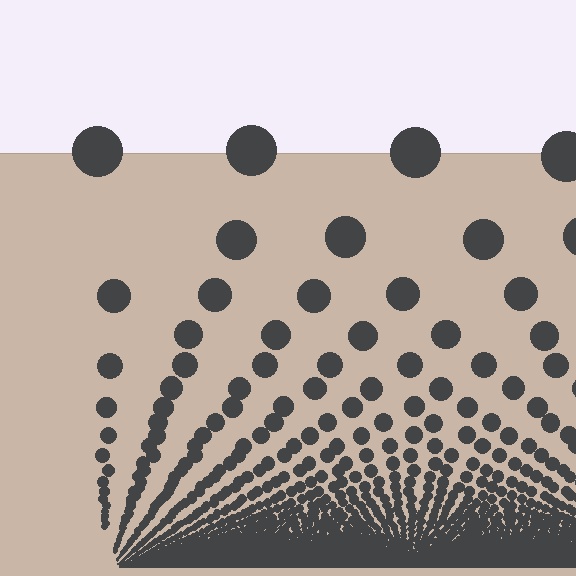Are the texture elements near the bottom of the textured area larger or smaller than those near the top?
Smaller. The gradient is inverted — elements near the bottom are smaller and denser.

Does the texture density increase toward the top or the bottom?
Density increases toward the bottom.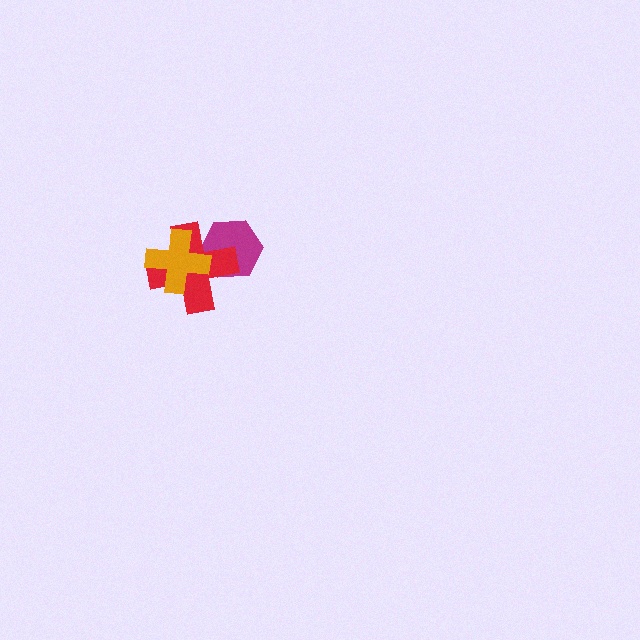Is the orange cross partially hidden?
No, no other shape covers it.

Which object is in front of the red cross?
The orange cross is in front of the red cross.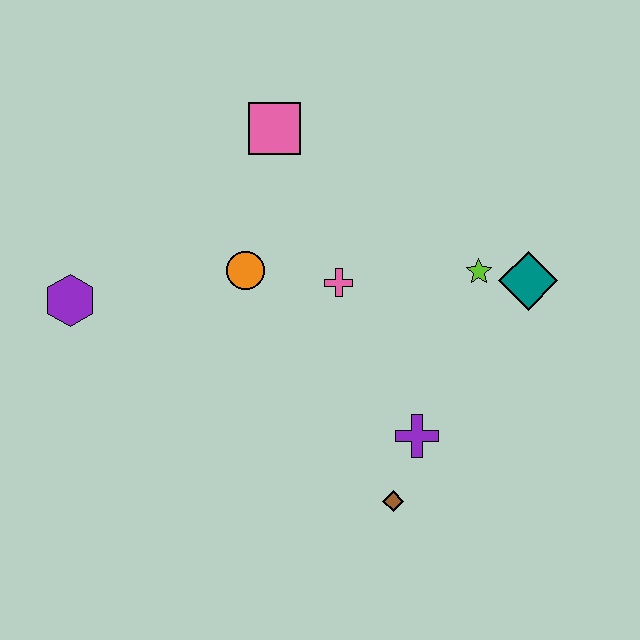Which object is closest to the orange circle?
The pink cross is closest to the orange circle.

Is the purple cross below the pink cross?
Yes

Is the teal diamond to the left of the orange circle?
No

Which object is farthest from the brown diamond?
The pink square is farthest from the brown diamond.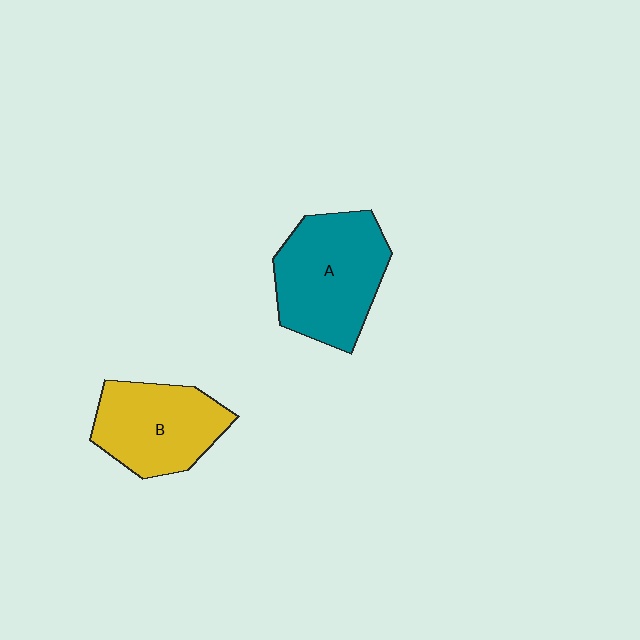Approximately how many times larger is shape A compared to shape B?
Approximately 1.2 times.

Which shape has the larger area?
Shape A (teal).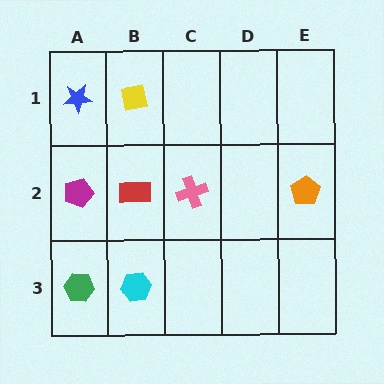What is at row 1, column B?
A yellow square.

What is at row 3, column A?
A green hexagon.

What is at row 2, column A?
A magenta pentagon.